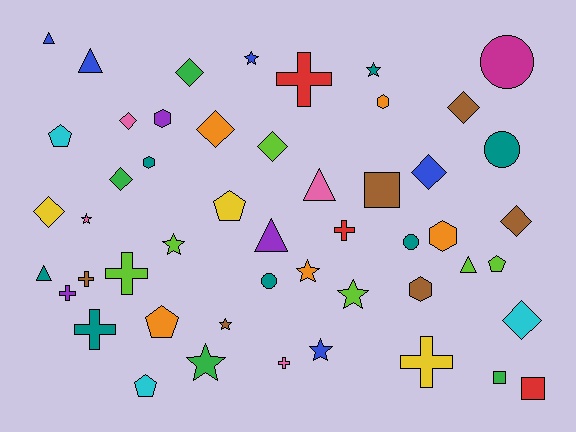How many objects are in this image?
There are 50 objects.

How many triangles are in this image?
There are 6 triangles.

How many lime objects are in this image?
There are 6 lime objects.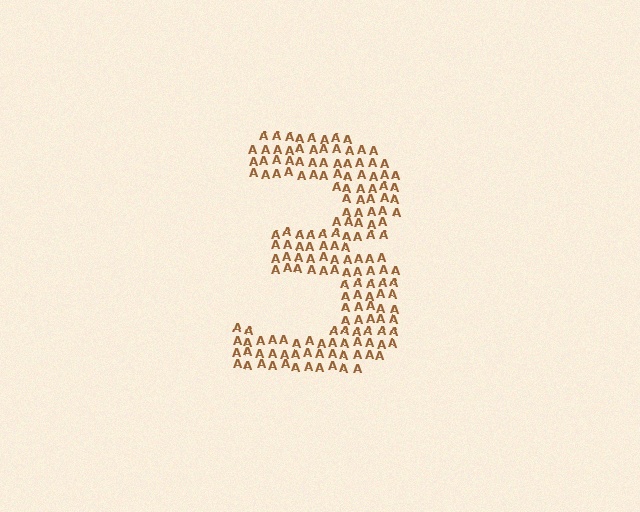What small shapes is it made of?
It is made of small letter A's.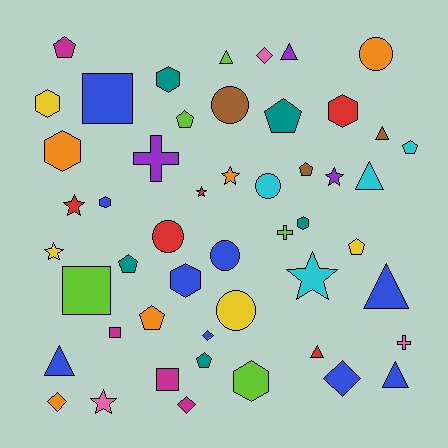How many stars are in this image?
There are 7 stars.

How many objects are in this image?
There are 50 objects.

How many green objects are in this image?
There are no green objects.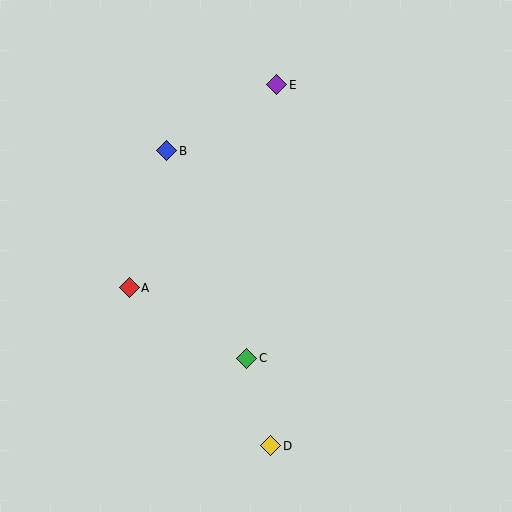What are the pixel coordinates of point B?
Point B is at (167, 151).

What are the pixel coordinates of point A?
Point A is at (129, 288).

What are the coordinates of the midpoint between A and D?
The midpoint between A and D is at (200, 367).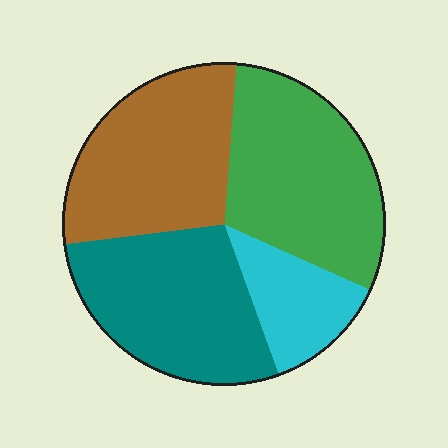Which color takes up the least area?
Cyan, at roughly 15%.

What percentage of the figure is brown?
Brown covers roughly 30% of the figure.